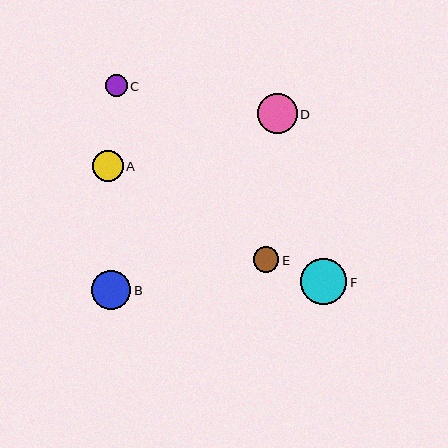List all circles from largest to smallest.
From largest to smallest: F, D, B, A, E, C.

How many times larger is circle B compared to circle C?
Circle B is approximately 1.8 times the size of circle C.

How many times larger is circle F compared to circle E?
Circle F is approximately 1.8 times the size of circle E.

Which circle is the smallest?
Circle C is the smallest with a size of approximately 22 pixels.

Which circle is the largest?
Circle F is the largest with a size of approximately 47 pixels.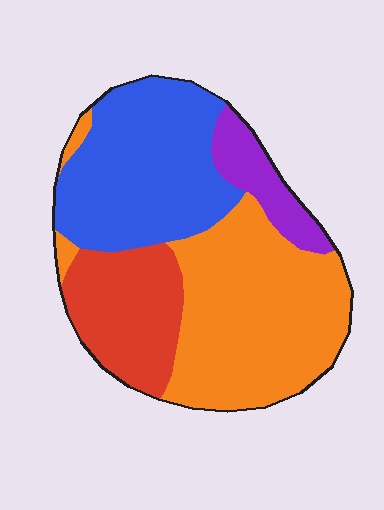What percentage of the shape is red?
Red covers 19% of the shape.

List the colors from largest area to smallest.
From largest to smallest: orange, blue, red, purple.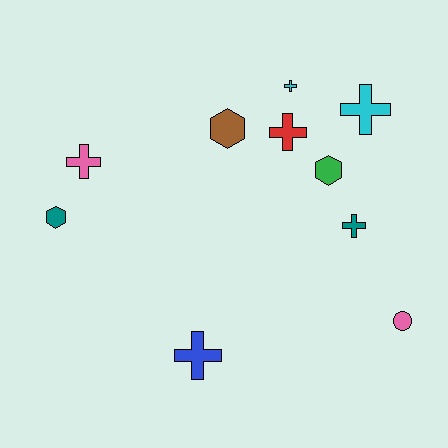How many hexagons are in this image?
There are 3 hexagons.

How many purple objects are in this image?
There are no purple objects.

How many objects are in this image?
There are 10 objects.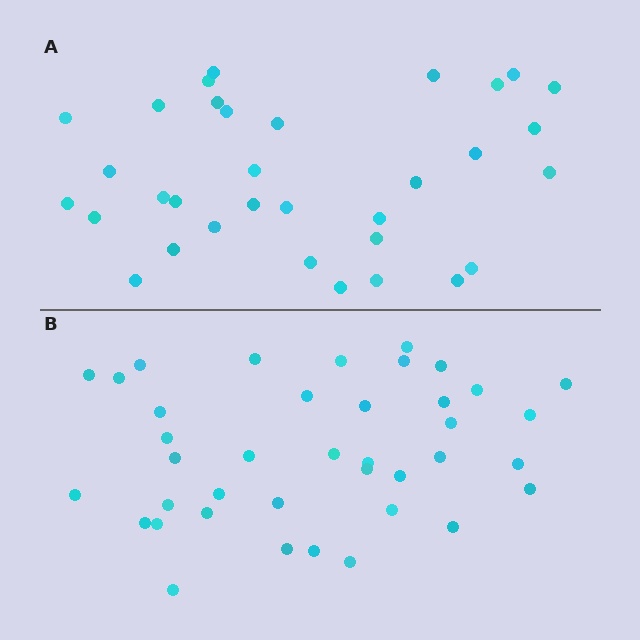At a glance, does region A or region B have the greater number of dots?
Region B (the bottom region) has more dots.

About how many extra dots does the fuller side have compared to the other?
Region B has about 6 more dots than region A.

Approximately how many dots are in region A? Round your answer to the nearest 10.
About 30 dots. (The exact count is 33, which rounds to 30.)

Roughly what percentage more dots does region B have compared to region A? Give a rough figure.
About 20% more.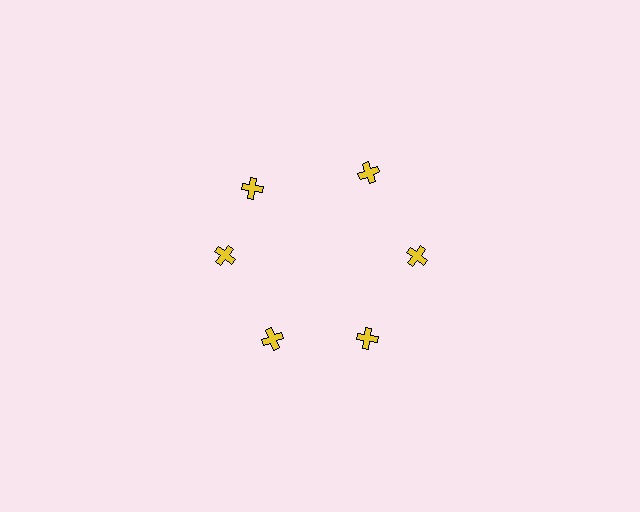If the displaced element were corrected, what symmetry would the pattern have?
It would have 6-fold rotational symmetry — the pattern would map onto itself every 60 degrees.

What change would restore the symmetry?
The symmetry would be restored by rotating it back into even spacing with its neighbors so that all 6 crosses sit at equal angles and equal distance from the center.